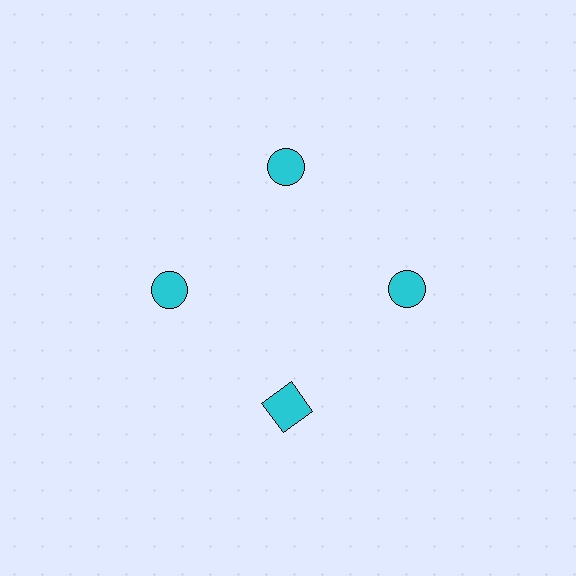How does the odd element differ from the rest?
It has a different shape: square instead of circle.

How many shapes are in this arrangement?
There are 4 shapes arranged in a ring pattern.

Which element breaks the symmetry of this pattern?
The cyan square at roughly the 6 o'clock position breaks the symmetry. All other shapes are cyan circles.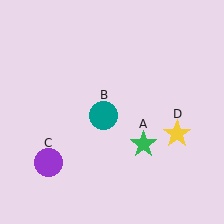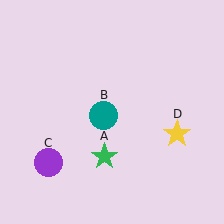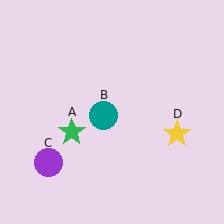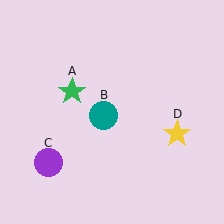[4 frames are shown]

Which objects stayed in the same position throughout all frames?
Teal circle (object B) and purple circle (object C) and yellow star (object D) remained stationary.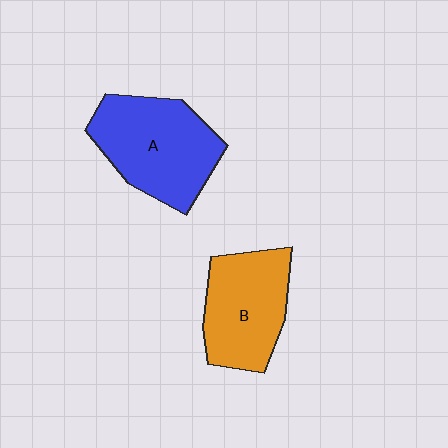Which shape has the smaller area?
Shape B (orange).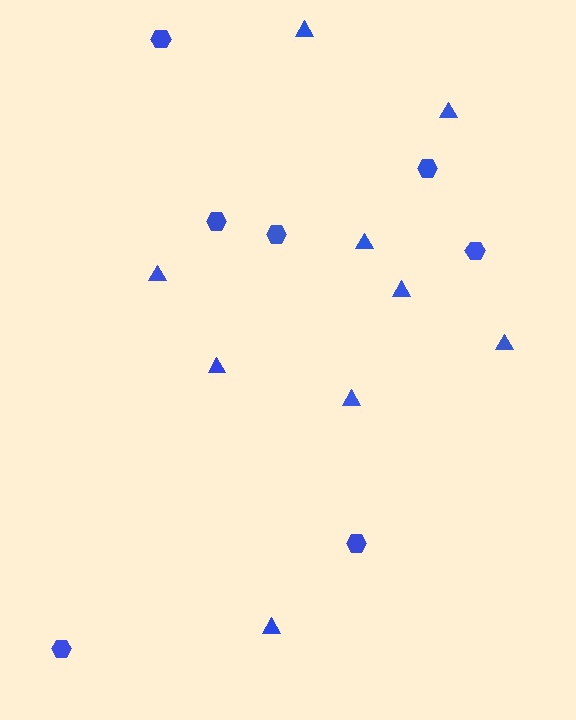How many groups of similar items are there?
There are 2 groups: one group of hexagons (7) and one group of triangles (9).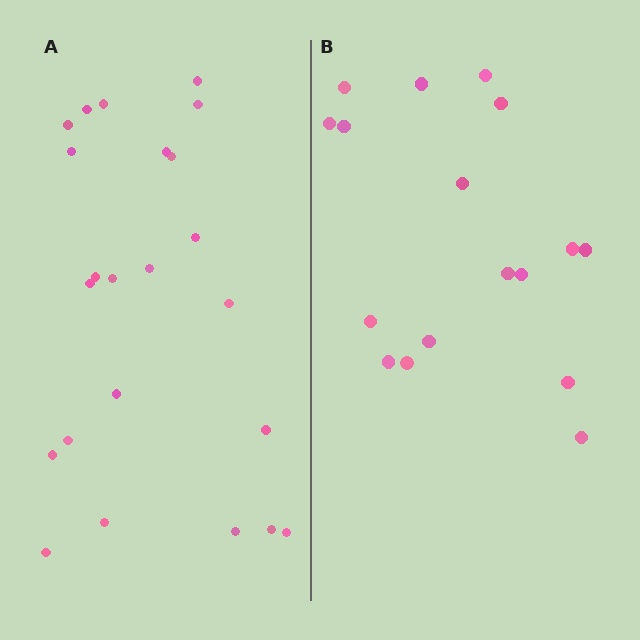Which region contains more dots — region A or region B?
Region A (the left region) has more dots.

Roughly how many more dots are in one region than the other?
Region A has about 6 more dots than region B.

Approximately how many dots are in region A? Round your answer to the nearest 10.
About 20 dots. (The exact count is 23, which rounds to 20.)